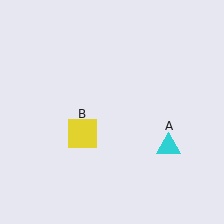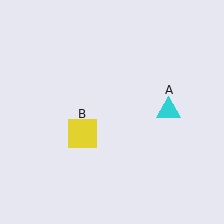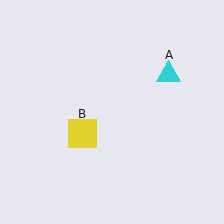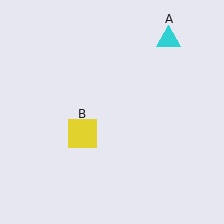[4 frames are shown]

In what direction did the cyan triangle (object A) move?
The cyan triangle (object A) moved up.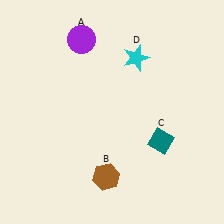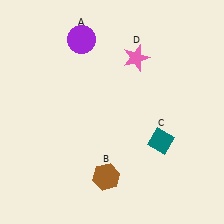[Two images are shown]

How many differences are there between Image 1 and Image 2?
There is 1 difference between the two images.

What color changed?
The star (D) changed from cyan in Image 1 to pink in Image 2.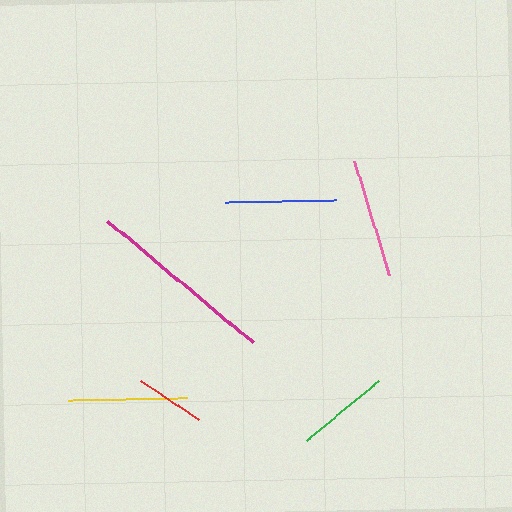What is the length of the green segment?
The green segment is approximately 95 pixels long.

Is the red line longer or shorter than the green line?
The green line is longer than the red line.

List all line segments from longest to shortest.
From longest to shortest: magenta, pink, yellow, blue, green, red.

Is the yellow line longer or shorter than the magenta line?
The magenta line is longer than the yellow line.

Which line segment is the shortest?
The red line is the shortest at approximately 69 pixels.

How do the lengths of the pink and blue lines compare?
The pink and blue lines are approximately the same length.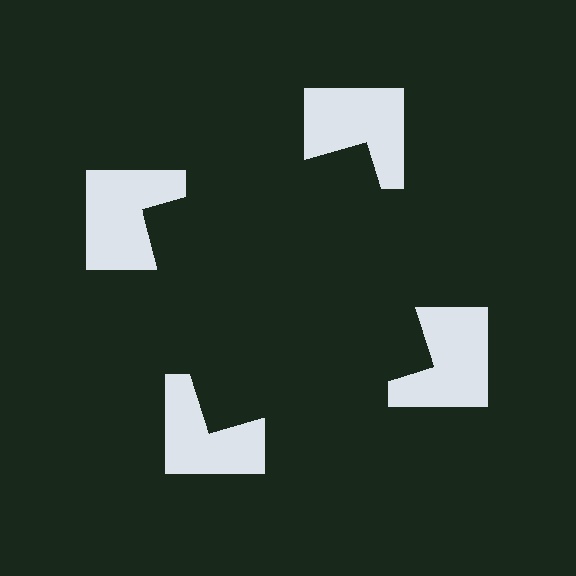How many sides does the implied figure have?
4 sides.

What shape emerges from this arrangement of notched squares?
An illusory square — its edges are inferred from the aligned wedge cuts in the notched squares, not physically drawn.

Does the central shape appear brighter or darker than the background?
It typically appears slightly darker than the background, even though no actual brightness change is drawn.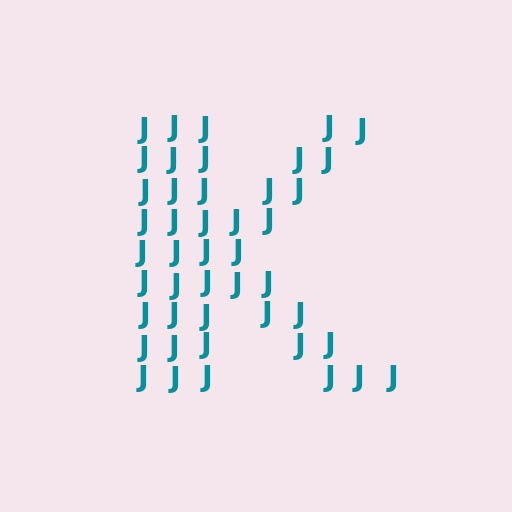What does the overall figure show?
The overall figure shows the letter K.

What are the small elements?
The small elements are letter J's.